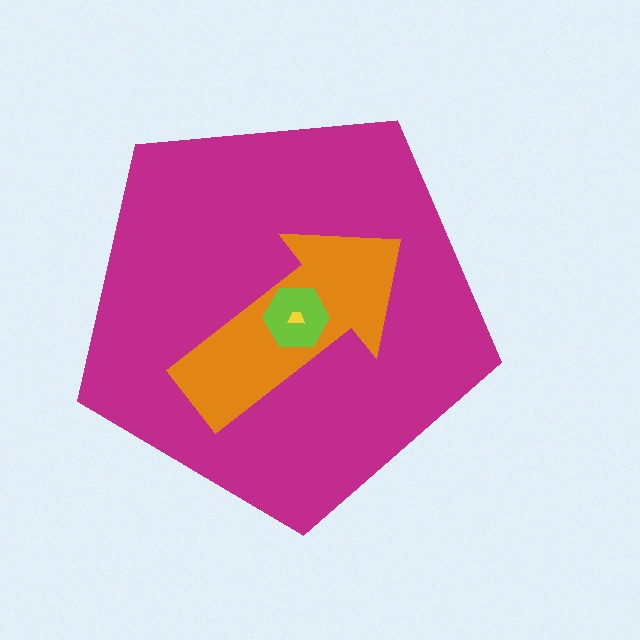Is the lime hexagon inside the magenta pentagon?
Yes.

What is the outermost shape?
The magenta pentagon.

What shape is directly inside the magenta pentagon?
The orange arrow.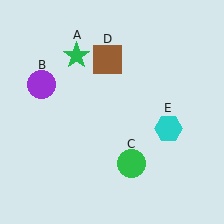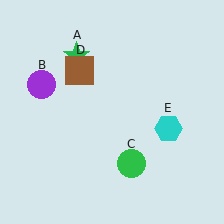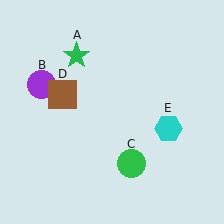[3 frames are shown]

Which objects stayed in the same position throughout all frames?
Green star (object A) and purple circle (object B) and green circle (object C) and cyan hexagon (object E) remained stationary.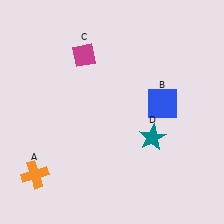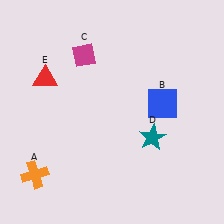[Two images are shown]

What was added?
A red triangle (E) was added in Image 2.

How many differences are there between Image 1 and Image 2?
There is 1 difference between the two images.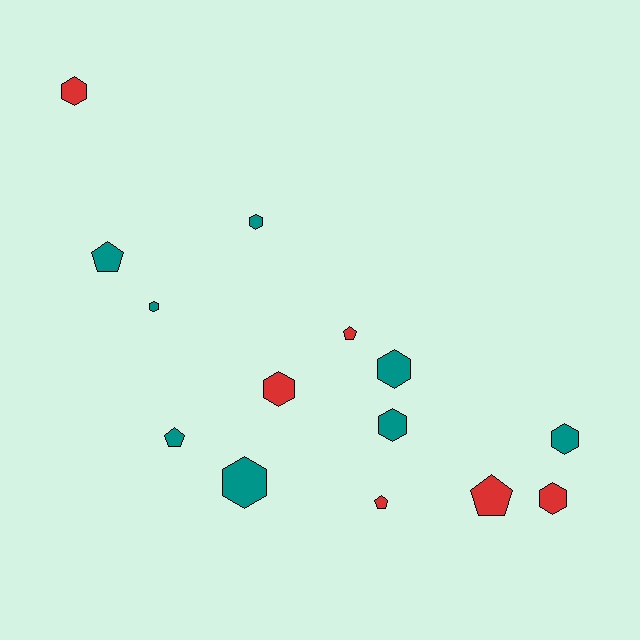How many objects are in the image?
There are 14 objects.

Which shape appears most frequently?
Hexagon, with 9 objects.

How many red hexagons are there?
There are 3 red hexagons.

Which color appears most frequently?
Teal, with 8 objects.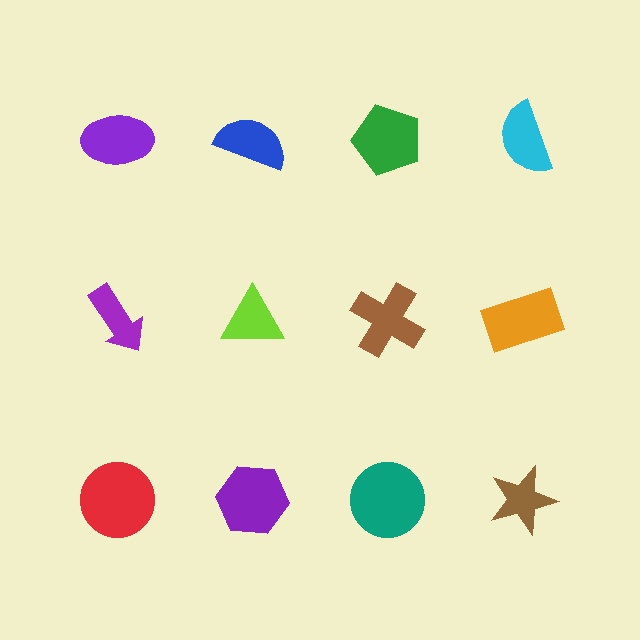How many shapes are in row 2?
4 shapes.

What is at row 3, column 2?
A purple hexagon.